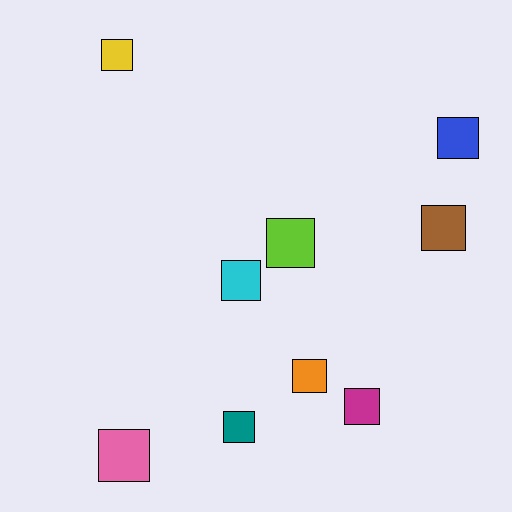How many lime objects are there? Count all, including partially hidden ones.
There is 1 lime object.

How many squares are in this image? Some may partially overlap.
There are 9 squares.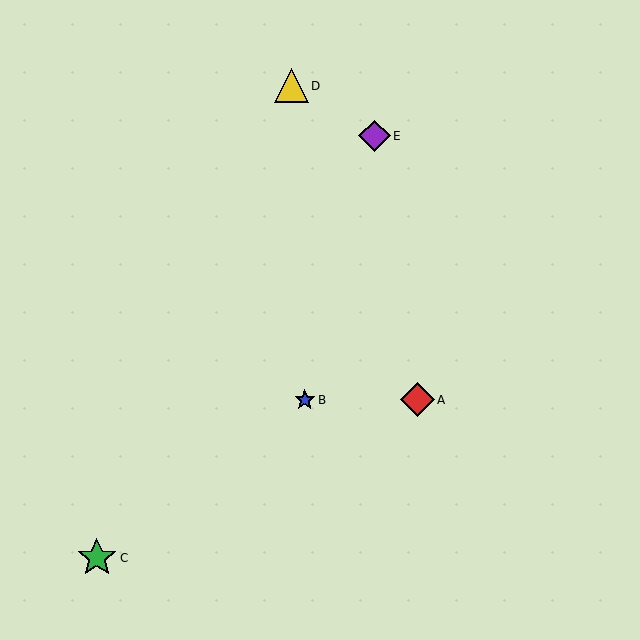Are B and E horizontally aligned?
No, B is at y≈400 and E is at y≈136.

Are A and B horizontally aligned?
Yes, both are at y≈400.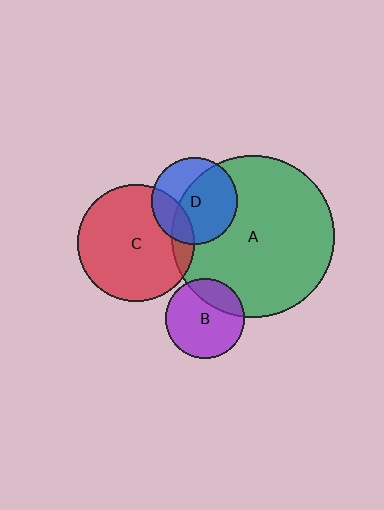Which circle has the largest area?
Circle A (green).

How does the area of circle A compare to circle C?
Approximately 1.9 times.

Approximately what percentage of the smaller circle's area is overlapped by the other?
Approximately 25%.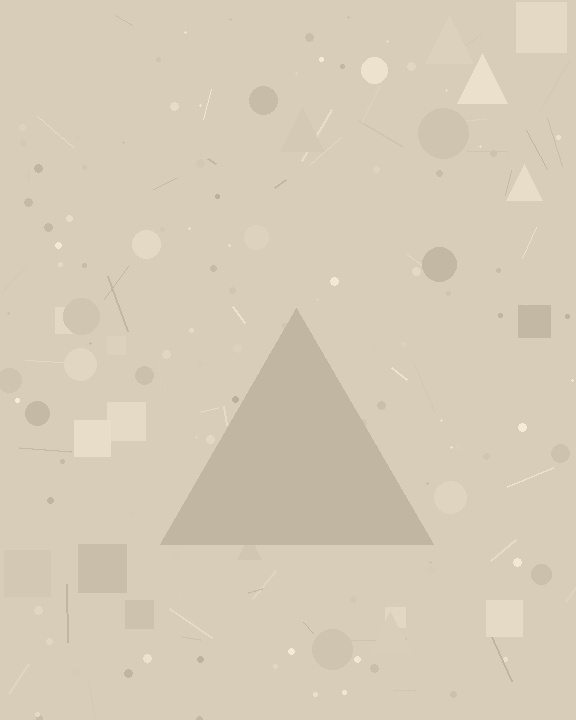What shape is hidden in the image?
A triangle is hidden in the image.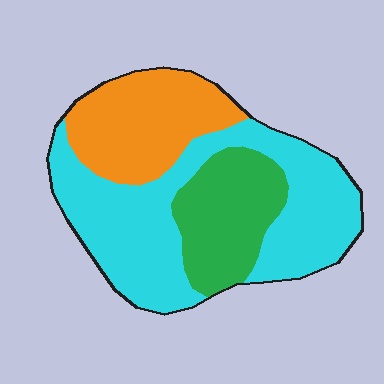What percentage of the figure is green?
Green covers around 20% of the figure.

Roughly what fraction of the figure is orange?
Orange covers around 25% of the figure.